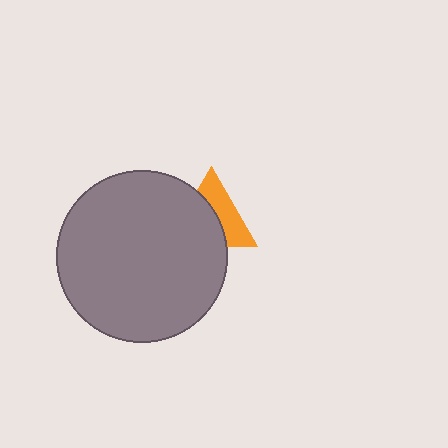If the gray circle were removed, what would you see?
You would see the complete orange triangle.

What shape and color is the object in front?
The object in front is a gray circle.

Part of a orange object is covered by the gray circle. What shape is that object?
It is a triangle.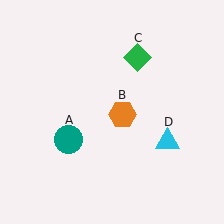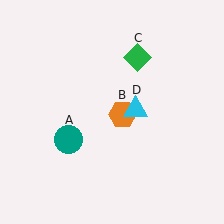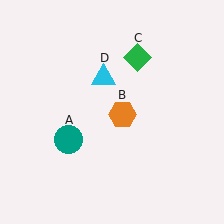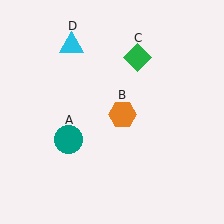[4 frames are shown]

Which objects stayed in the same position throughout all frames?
Teal circle (object A) and orange hexagon (object B) and green diamond (object C) remained stationary.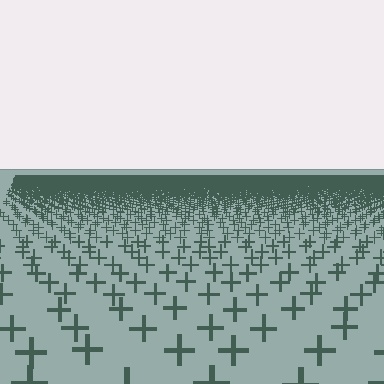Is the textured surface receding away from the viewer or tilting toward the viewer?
The surface is receding away from the viewer. Texture elements get smaller and denser toward the top.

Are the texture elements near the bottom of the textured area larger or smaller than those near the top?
Larger. Near the bottom, elements are closer to the viewer and appear at a bigger on-screen size.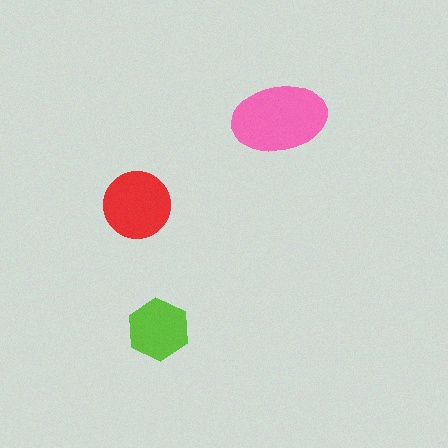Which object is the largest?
The pink ellipse.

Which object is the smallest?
The lime hexagon.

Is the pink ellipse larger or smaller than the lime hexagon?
Larger.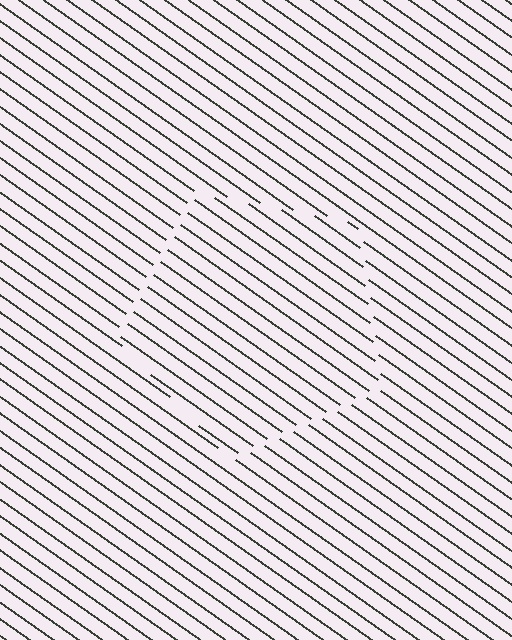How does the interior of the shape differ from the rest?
The interior of the shape contains the same grating, shifted by half a period — the contour is defined by the phase discontinuity where line-ends from the inner and outer gratings abut.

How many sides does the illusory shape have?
5 sides — the line-ends trace a pentagon.